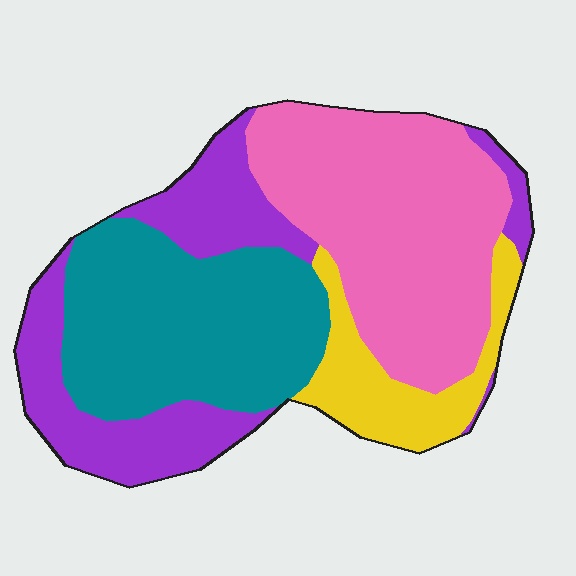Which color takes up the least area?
Yellow, at roughly 10%.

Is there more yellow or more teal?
Teal.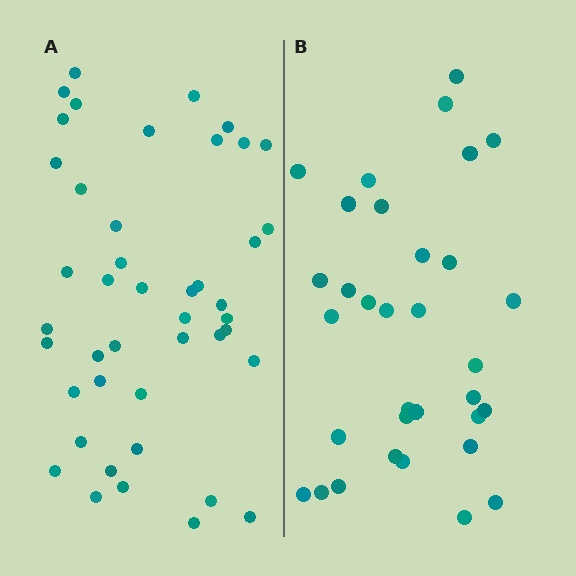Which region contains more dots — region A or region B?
Region A (the left region) has more dots.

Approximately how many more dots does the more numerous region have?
Region A has roughly 12 or so more dots than region B.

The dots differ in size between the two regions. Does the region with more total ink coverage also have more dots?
No. Region B has more total ink coverage because its dots are larger, but region A actually contains more individual dots. Total area can be misleading — the number of items is what matters here.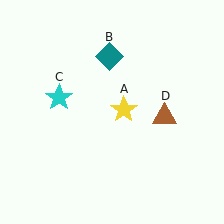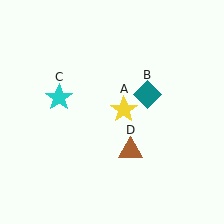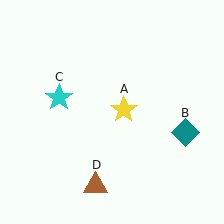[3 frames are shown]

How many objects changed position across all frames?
2 objects changed position: teal diamond (object B), brown triangle (object D).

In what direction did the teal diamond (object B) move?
The teal diamond (object B) moved down and to the right.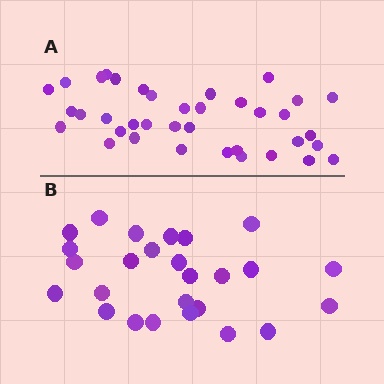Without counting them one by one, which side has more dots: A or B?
Region A (the top region) has more dots.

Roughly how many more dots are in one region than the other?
Region A has roughly 12 or so more dots than region B.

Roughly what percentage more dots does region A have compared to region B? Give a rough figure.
About 40% more.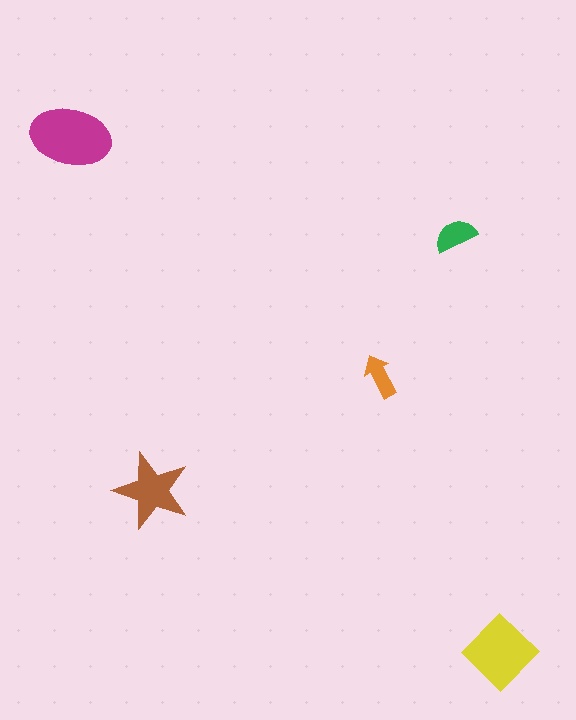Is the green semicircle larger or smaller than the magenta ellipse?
Smaller.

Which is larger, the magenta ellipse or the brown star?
The magenta ellipse.